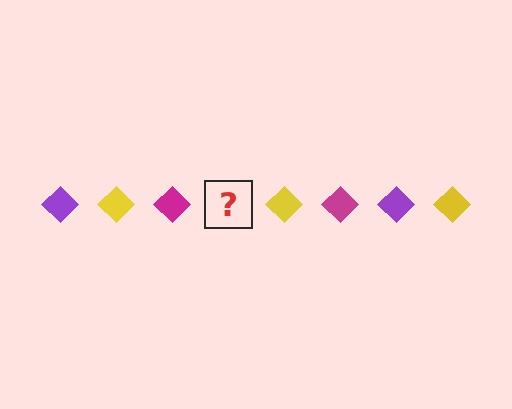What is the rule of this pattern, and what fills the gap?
The rule is that the pattern cycles through purple, yellow, magenta diamonds. The gap should be filled with a purple diamond.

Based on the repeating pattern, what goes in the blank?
The blank should be a purple diamond.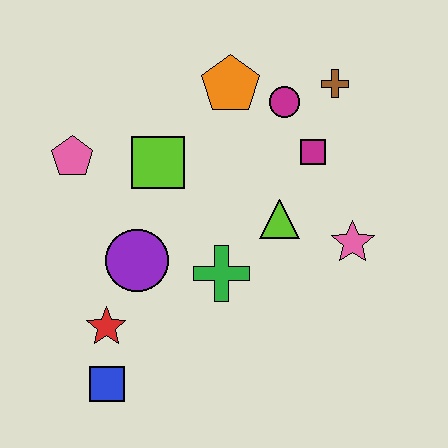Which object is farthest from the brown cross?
The blue square is farthest from the brown cross.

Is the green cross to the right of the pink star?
No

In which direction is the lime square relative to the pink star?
The lime square is to the left of the pink star.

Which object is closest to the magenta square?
The magenta circle is closest to the magenta square.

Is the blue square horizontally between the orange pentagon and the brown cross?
No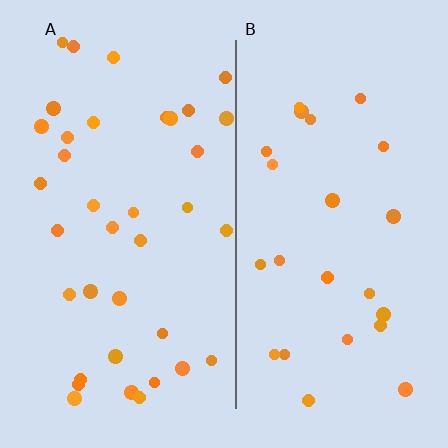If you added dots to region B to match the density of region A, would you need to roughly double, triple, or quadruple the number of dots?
Approximately double.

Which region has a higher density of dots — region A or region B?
A (the left).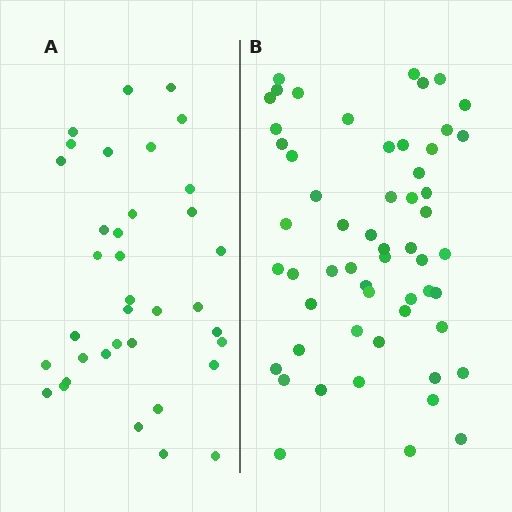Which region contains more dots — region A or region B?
Region B (the right region) has more dots.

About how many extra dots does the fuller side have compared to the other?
Region B has approximately 20 more dots than region A.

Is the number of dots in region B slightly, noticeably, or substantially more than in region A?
Region B has substantially more. The ratio is roughly 1.6 to 1.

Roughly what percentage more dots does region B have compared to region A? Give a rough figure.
About 55% more.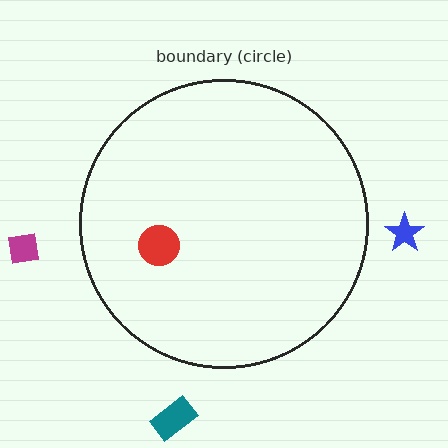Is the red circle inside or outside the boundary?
Inside.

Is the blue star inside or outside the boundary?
Outside.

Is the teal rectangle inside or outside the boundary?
Outside.